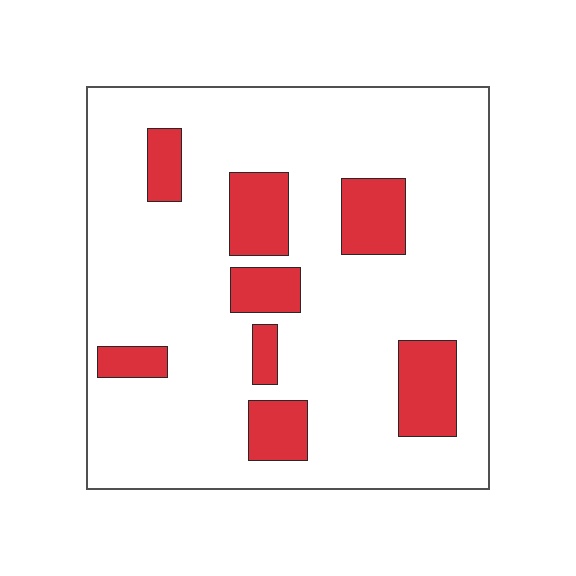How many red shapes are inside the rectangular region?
8.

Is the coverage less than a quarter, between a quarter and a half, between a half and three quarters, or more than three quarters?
Less than a quarter.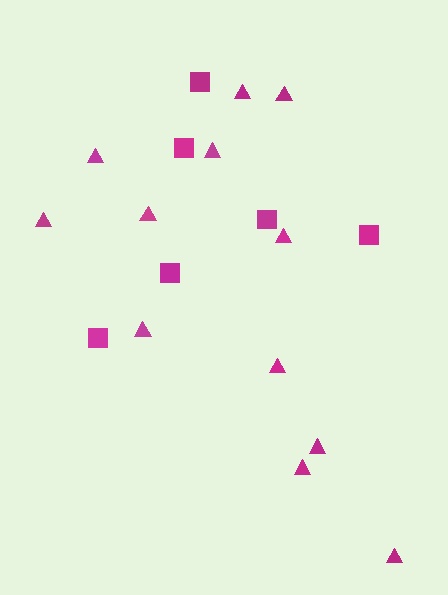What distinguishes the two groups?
There are 2 groups: one group of triangles (12) and one group of squares (6).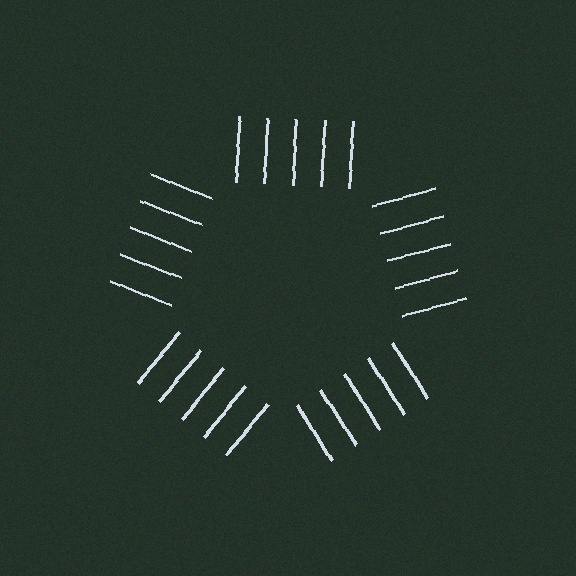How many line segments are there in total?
25 — 5 along each of the 5 edges.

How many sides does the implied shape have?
5 sides — the line-ends trace a pentagon.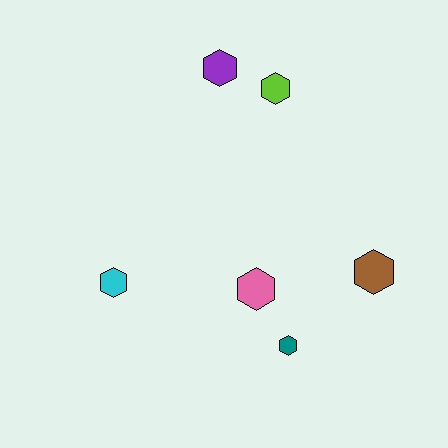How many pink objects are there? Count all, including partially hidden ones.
There is 1 pink object.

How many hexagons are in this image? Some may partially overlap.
There are 6 hexagons.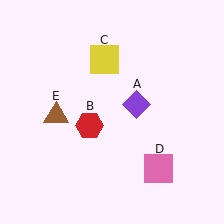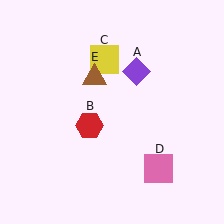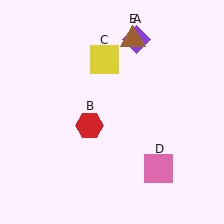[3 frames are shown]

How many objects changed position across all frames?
2 objects changed position: purple diamond (object A), brown triangle (object E).